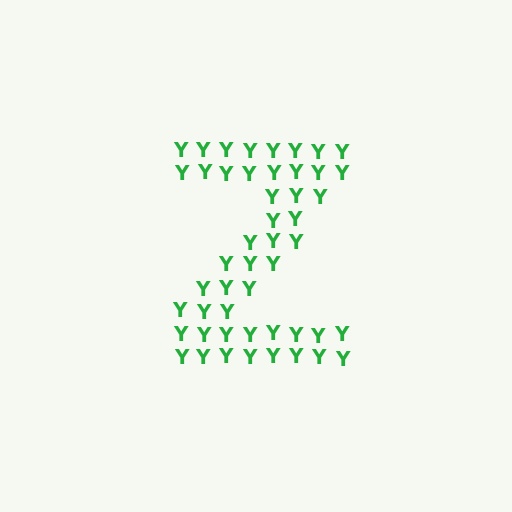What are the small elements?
The small elements are letter Y's.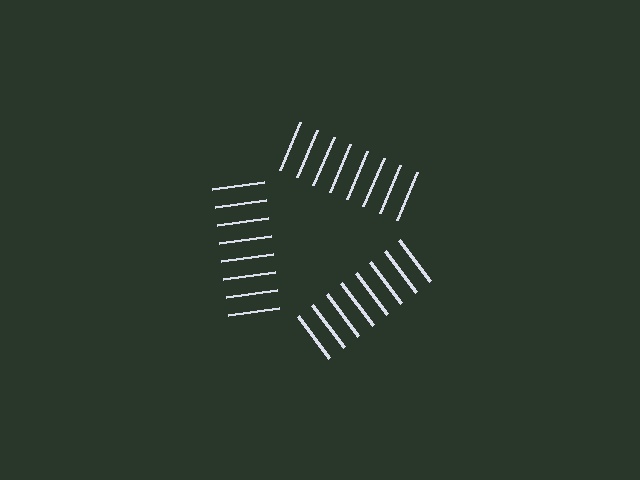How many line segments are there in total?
24 — 8 along each of the 3 edges.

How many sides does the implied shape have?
3 sides — the line-ends trace a triangle.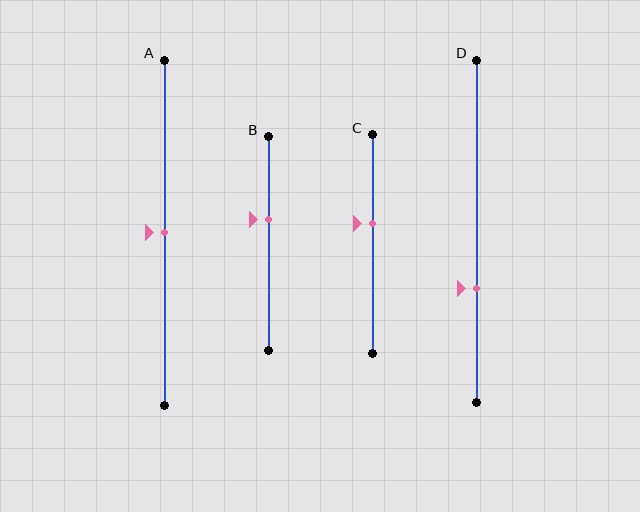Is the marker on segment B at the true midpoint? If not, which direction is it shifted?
No, the marker on segment B is shifted upward by about 11% of the segment length.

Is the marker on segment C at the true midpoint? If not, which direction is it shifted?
No, the marker on segment C is shifted upward by about 10% of the segment length.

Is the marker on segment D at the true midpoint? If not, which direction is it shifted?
No, the marker on segment D is shifted downward by about 17% of the segment length.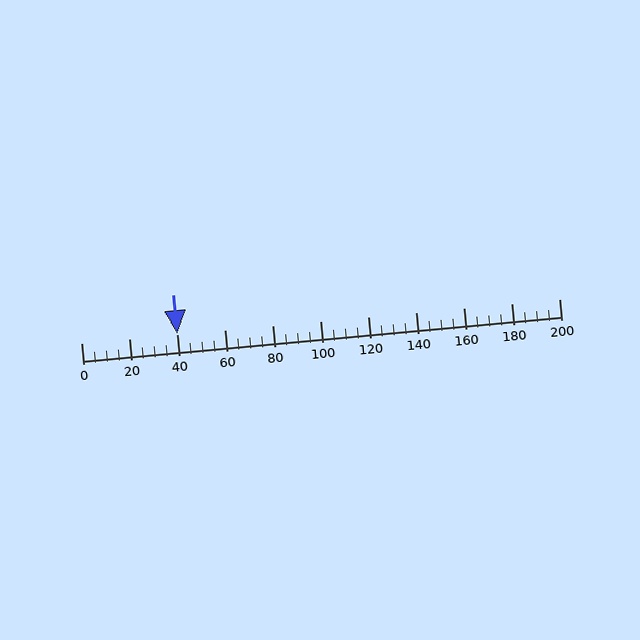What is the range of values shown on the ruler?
The ruler shows values from 0 to 200.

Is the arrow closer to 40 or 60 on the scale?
The arrow is closer to 40.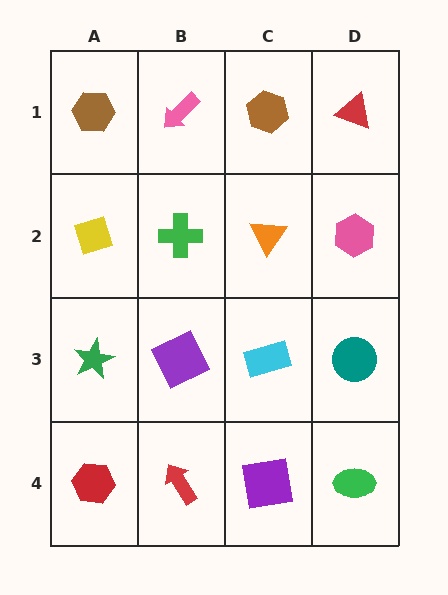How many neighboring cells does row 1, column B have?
3.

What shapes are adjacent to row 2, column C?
A brown hexagon (row 1, column C), a cyan rectangle (row 3, column C), a green cross (row 2, column B), a pink hexagon (row 2, column D).